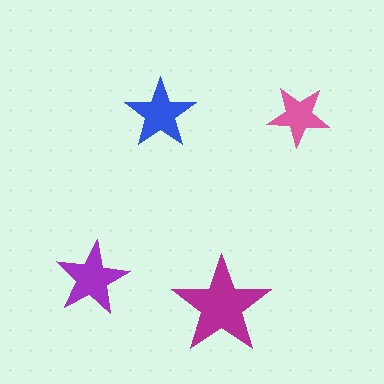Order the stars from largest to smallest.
the magenta one, the purple one, the blue one, the pink one.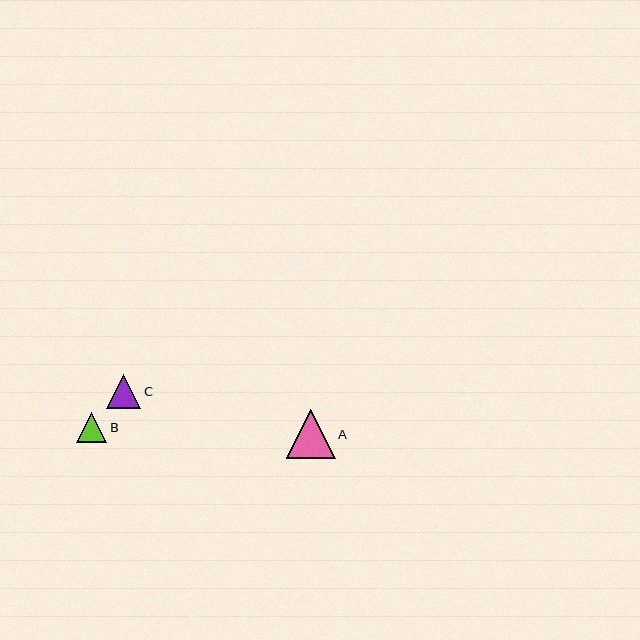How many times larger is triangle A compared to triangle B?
Triangle A is approximately 1.6 times the size of triangle B.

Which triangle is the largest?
Triangle A is the largest with a size of approximately 49 pixels.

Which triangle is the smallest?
Triangle B is the smallest with a size of approximately 30 pixels.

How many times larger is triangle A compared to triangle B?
Triangle A is approximately 1.6 times the size of triangle B.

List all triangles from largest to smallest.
From largest to smallest: A, C, B.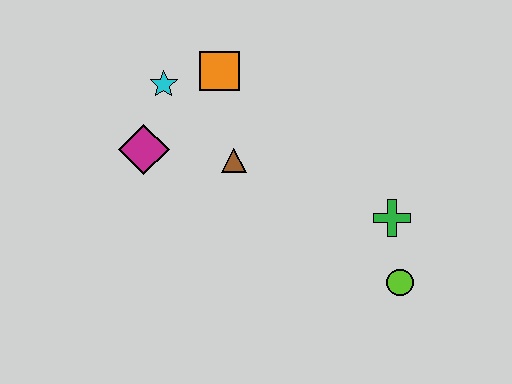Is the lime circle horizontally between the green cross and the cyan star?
No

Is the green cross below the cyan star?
Yes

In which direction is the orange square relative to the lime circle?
The orange square is above the lime circle.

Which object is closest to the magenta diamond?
The cyan star is closest to the magenta diamond.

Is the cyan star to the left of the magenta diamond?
No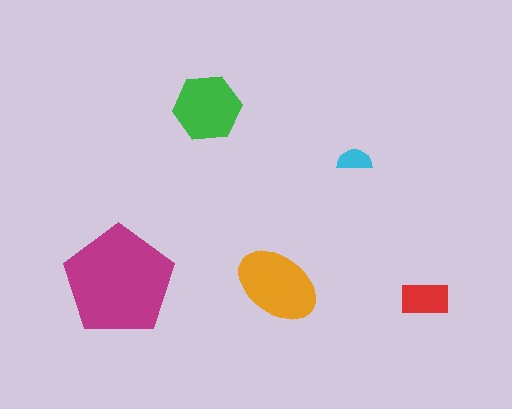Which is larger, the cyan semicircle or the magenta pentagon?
The magenta pentagon.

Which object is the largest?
The magenta pentagon.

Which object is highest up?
The green hexagon is topmost.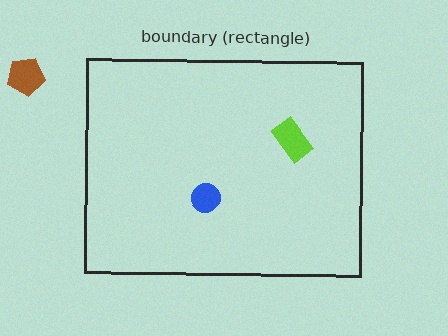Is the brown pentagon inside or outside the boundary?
Outside.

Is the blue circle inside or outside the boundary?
Inside.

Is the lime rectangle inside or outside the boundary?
Inside.